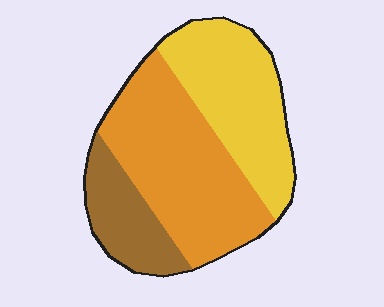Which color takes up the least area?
Brown, at roughly 20%.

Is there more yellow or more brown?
Yellow.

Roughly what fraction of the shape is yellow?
Yellow covers 35% of the shape.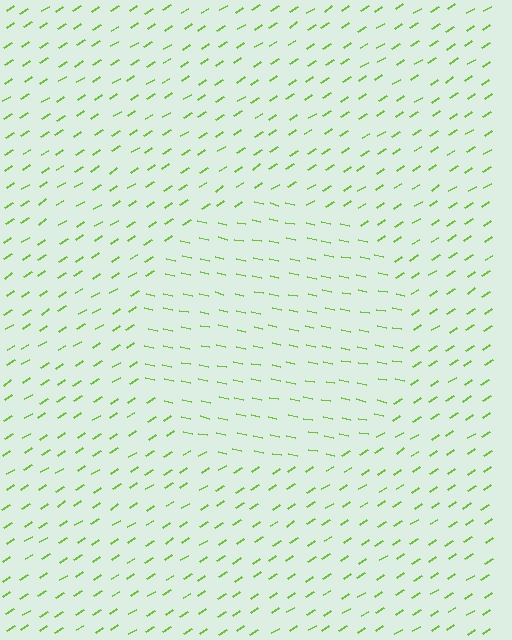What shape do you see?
I see a circle.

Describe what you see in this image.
The image is filled with small lime line segments. A circle region in the image has lines oriented differently from the surrounding lines, creating a visible texture boundary.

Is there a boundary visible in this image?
Yes, there is a texture boundary formed by a change in line orientation.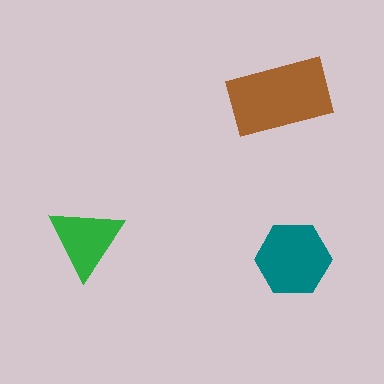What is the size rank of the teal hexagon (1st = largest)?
2nd.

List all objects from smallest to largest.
The green triangle, the teal hexagon, the brown rectangle.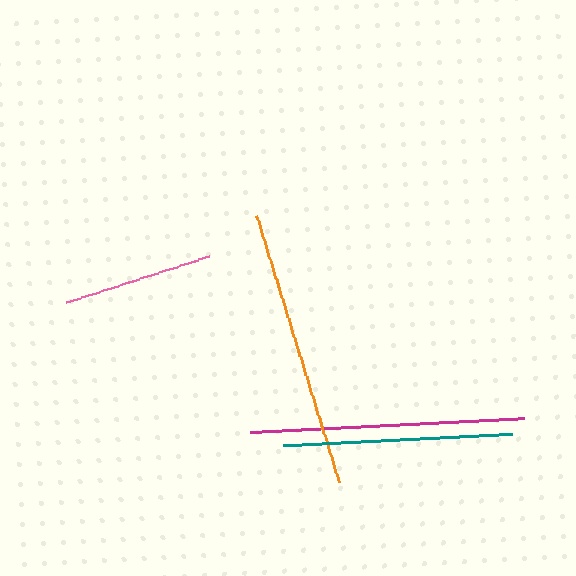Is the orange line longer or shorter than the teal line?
The orange line is longer than the teal line.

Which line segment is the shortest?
The pink line is the shortest at approximately 150 pixels.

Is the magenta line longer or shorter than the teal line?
The magenta line is longer than the teal line.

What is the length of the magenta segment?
The magenta segment is approximately 274 pixels long.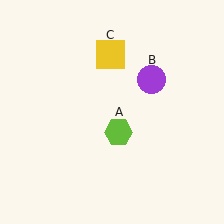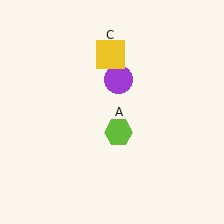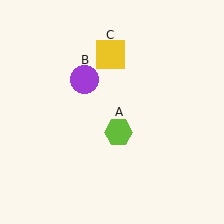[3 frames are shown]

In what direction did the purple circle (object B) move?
The purple circle (object B) moved left.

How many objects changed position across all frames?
1 object changed position: purple circle (object B).